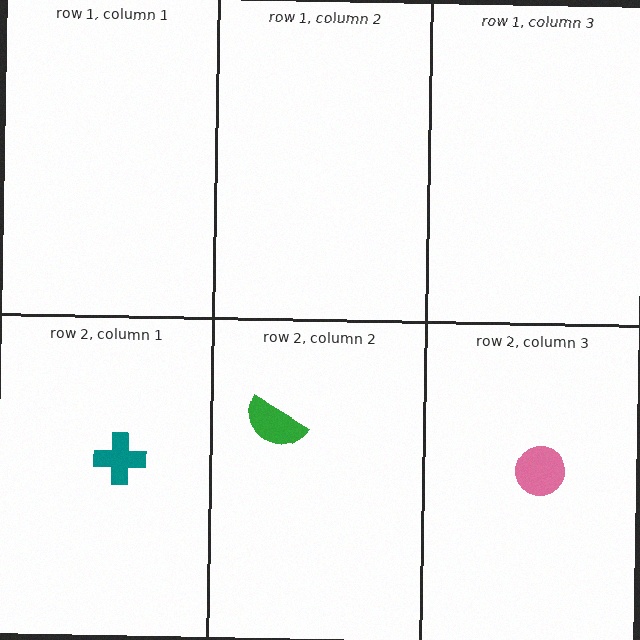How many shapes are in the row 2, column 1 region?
1.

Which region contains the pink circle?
The row 2, column 3 region.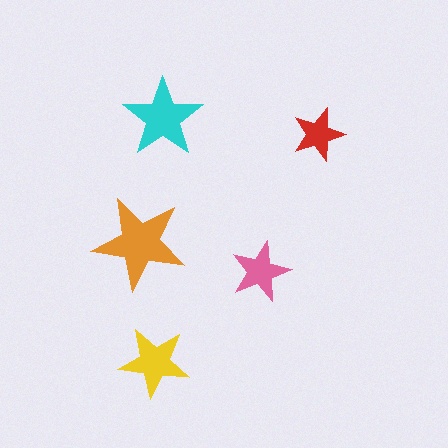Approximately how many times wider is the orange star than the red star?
About 1.5 times wider.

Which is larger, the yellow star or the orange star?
The orange one.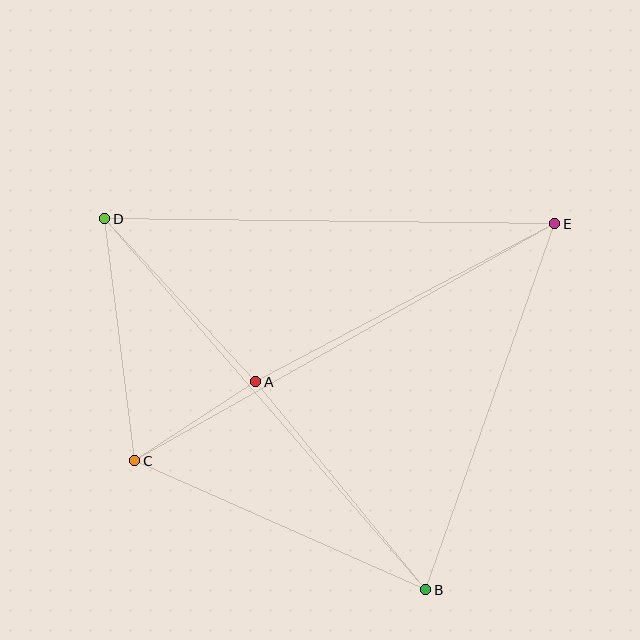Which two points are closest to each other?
Points A and C are closest to each other.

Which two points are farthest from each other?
Points B and D are farthest from each other.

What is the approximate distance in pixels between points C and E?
The distance between C and E is approximately 482 pixels.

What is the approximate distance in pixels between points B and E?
The distance between B and E is approximately 388 pixels.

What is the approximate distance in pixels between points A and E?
The distance between A and E is approximately 338 pixels.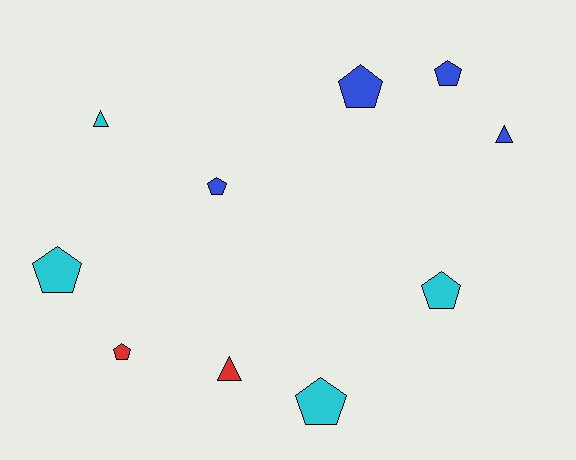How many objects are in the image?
There are 10 objects.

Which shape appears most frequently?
Pentagon, with 7 objects.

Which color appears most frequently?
Cyan, with 4 objects.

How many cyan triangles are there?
There is 1 cyan triangle.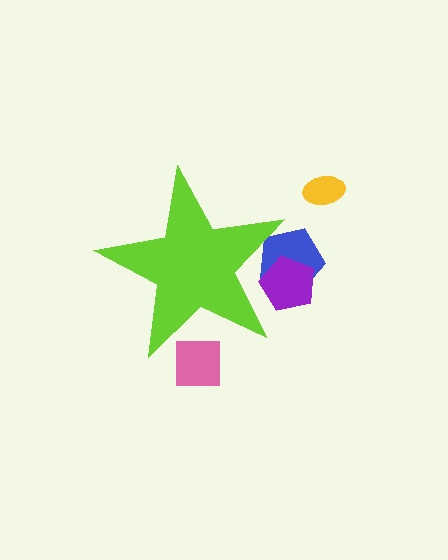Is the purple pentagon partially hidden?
Yes, the purple pentagon is partially hidden behind the lime star.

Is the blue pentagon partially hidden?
Yes, the blue pentagon is partially hidden behind the lime star.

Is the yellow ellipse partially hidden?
No, the yellow ellipse is fully visible.